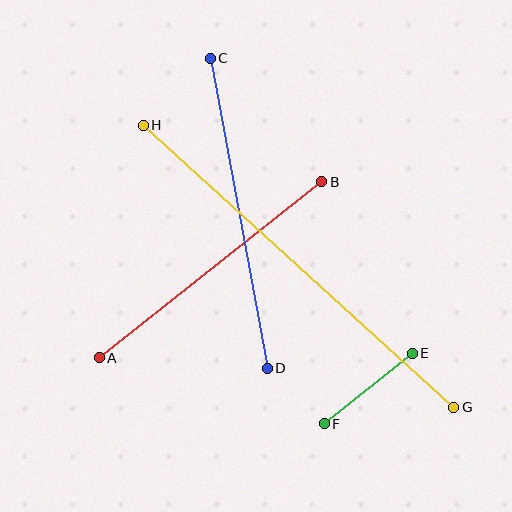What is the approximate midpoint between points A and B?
The midpoint is at approximately (211, 270) pixels.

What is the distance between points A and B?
The distance is approximately 284 pixels.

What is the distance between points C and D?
The distance is approximately 315 pixels.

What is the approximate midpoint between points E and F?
The midpoint is at approximately (368, 388) pixels.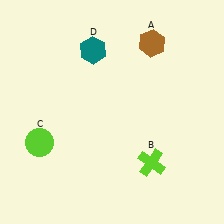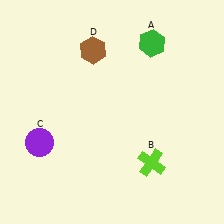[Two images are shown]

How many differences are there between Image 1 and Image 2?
There are 3 differences between the two images.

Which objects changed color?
A changed from brown to green. C changed from lime to purple. D changed from teal to brown.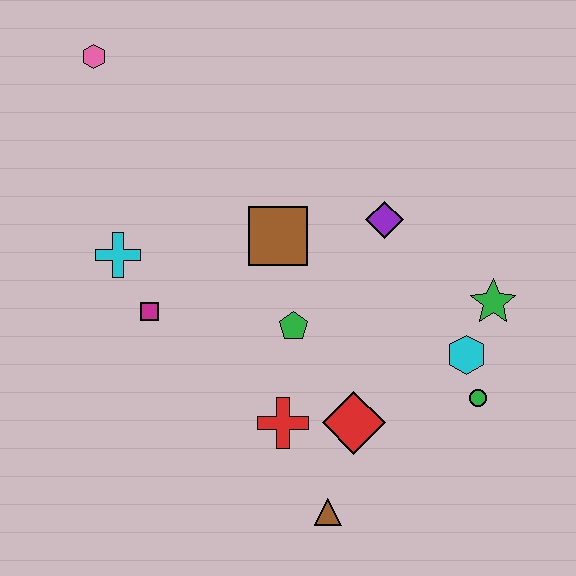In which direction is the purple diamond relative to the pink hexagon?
The purple diamond is to the right of the pink hexagon.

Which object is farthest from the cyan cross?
The green circle is farthest from the cyan cross.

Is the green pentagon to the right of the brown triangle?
No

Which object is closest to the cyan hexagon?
The green circle is closest to the cyan hexagon.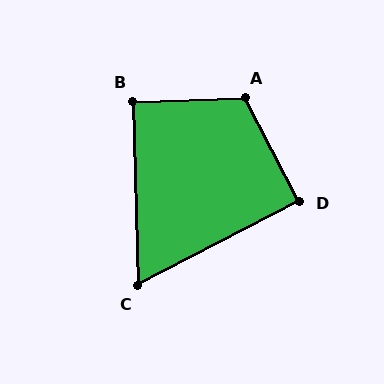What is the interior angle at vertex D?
Approximately 90 degrees (approximately right).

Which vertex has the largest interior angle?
A, at approximately 116 degrees.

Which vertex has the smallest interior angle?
C, at approximately 64 degrees.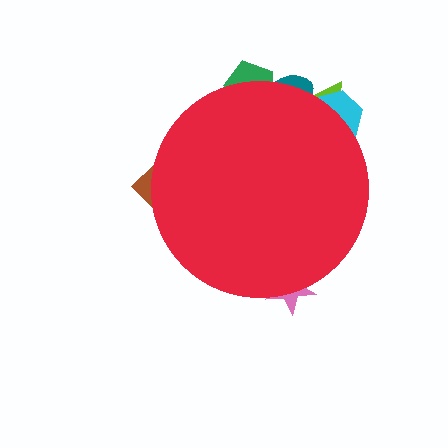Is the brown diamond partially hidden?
Yes, the brown diamond is partially hidden behind the red circle.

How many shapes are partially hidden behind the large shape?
6 shapes are partially hidden.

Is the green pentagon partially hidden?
Yes, the green pentagon is partially hidden behind the red circle.